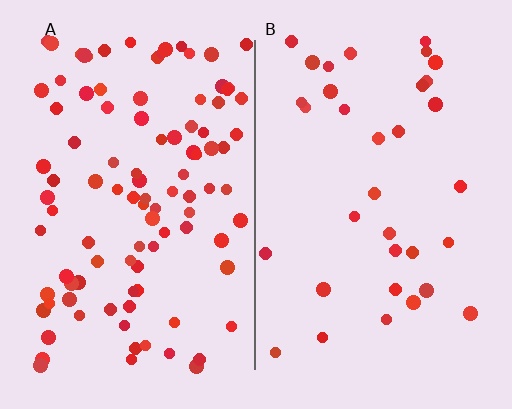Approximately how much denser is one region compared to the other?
Approximately 3.0× — region A over region B.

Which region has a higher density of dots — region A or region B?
A (the left).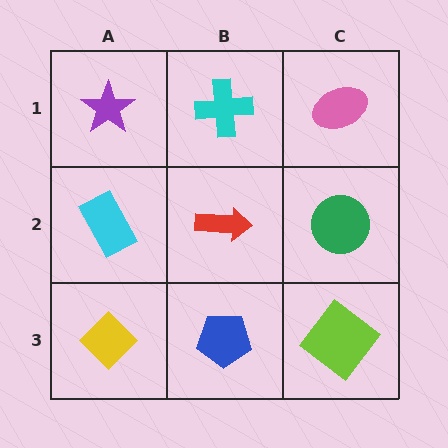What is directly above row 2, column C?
A pink ellipse.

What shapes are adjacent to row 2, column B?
A cyan cross (row 1, column B), a blue pentagon (row 3, column B), a cyan rectangle (row 2, column A), a green circle (row 2, column C).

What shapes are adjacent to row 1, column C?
A green circle (row 2, column C), a cyan cross (row 1, column B).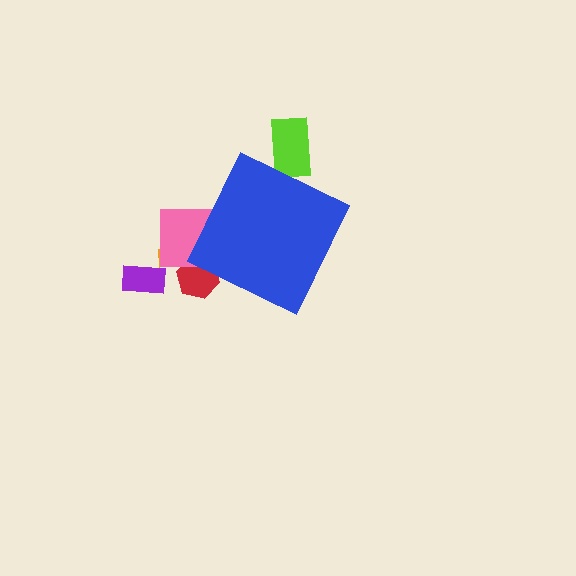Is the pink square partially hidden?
Yes, the pink square is partially hidden behind the blue diamond.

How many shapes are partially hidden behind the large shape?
4 shapes are partially hidden.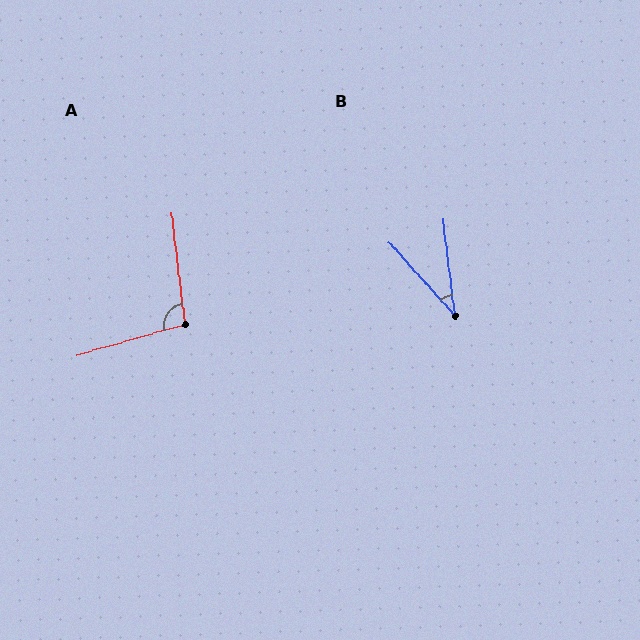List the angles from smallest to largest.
B (35°), A (99°).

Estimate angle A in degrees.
Approximately 99 degrees.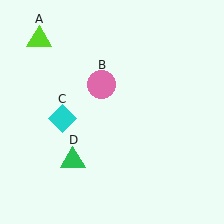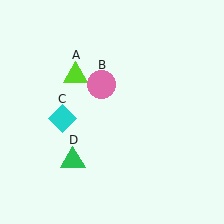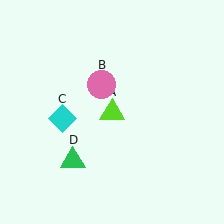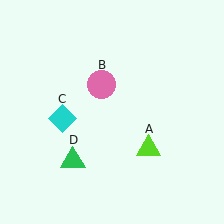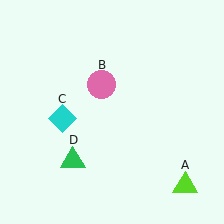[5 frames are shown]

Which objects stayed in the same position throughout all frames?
Pink circle (object B) and cyan diamond (object C) and green triangle (object D) remained stationary.